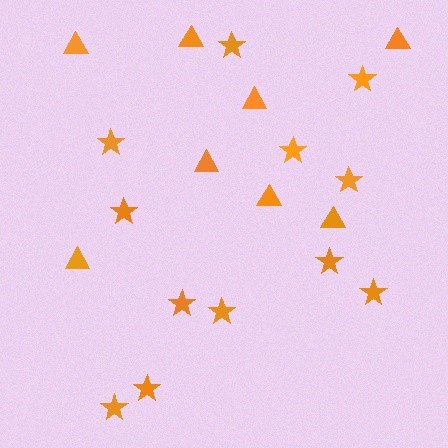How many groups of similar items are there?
There are 2 groups: one group of triangles (8) and one group of stars (12).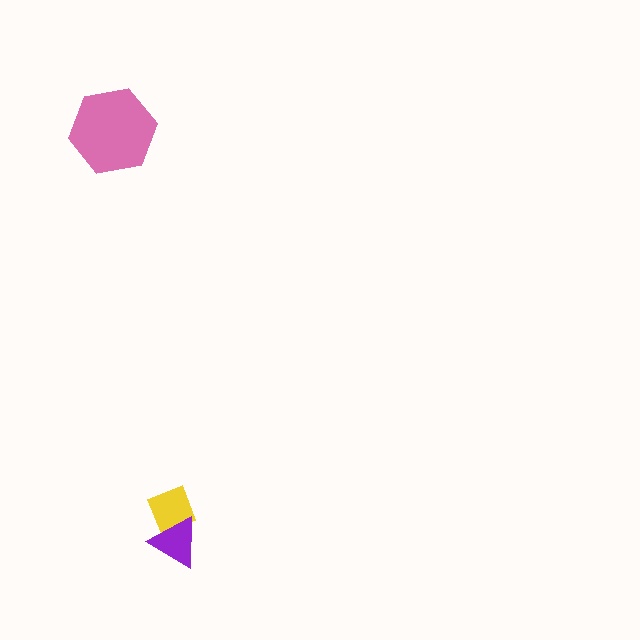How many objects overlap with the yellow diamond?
1 object overlaps with the yellow diamond.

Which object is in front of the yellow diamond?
The purple triangle is in front of the yellow diamond.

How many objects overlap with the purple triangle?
1 object overlaps with the purple triangle.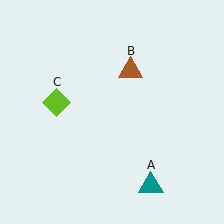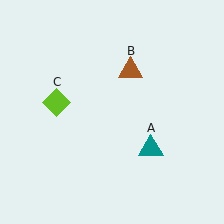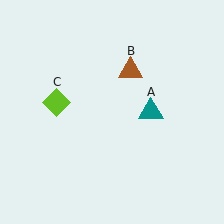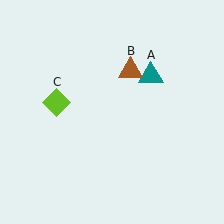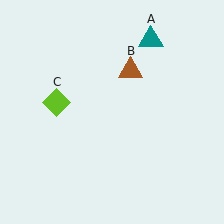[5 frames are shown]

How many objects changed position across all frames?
1 object changed position: teal triangle (object A).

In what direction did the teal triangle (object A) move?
The teal triangle (object A) moved up.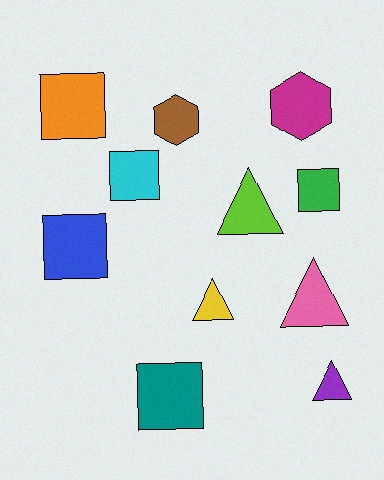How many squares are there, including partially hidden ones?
There are 5 squares.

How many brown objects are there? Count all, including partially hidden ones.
There is 1 brown object.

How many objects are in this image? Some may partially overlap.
There are 11 objects.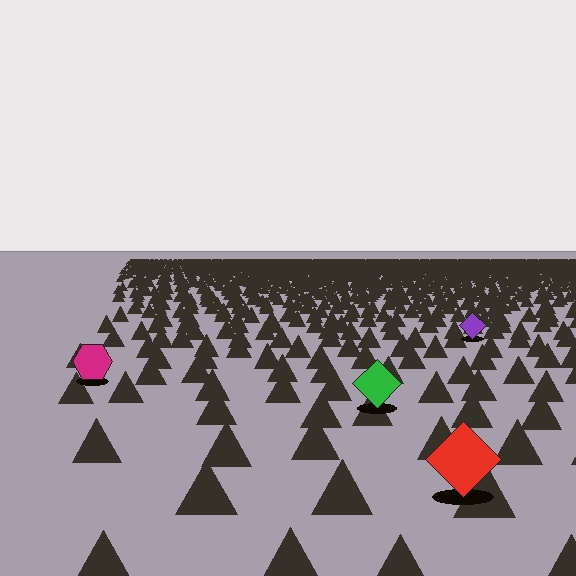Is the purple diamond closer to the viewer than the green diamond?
No. The green diamond is closer — you can tell from the texture gradient: the ground texture is coarser near it.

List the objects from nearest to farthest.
From nearest to farthest: the red diamond, the green diamond, the magenta hexagon, the purple diamond.